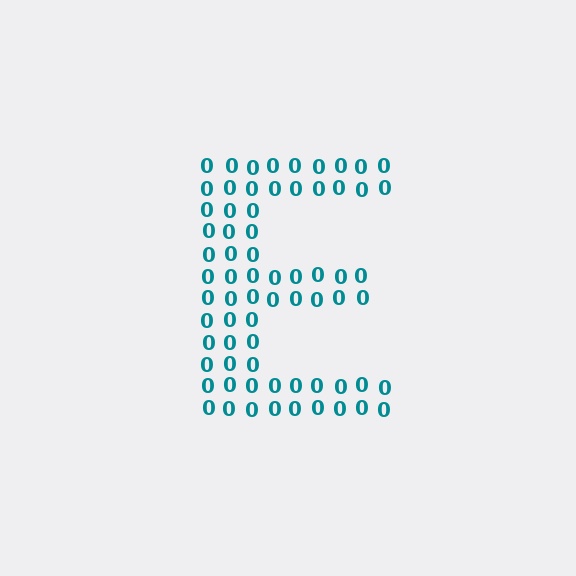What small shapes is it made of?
It is made of small digit 0's.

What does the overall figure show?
The overall figure shows the letter E.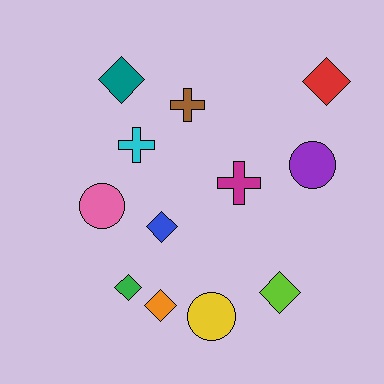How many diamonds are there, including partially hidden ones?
There are 6 diamonds.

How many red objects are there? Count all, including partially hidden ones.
There is 1 red object.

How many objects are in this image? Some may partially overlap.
There are 12 objects.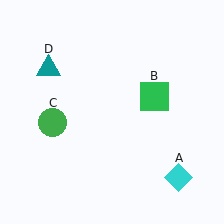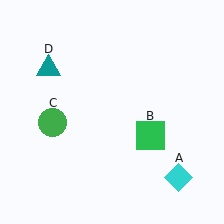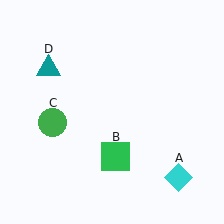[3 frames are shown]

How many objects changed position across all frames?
1 object changed position: green square (object B).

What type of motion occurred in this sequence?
The green square (object B) rotated clockwise around the center of the scene.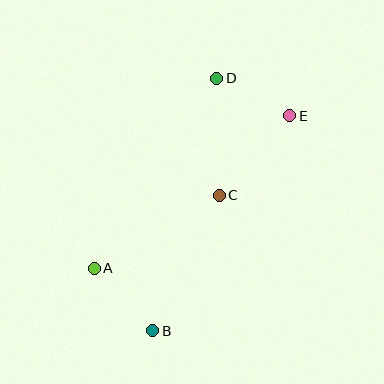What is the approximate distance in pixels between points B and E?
The distance between B and E is approximately 255 pixels.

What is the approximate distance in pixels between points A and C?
The distance between A and C is approximately 145 pixels.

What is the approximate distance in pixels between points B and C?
The distance between B and C is approximately 151 pixels.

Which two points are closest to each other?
Points D and E are closest to each other.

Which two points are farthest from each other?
Points B and D are farthest from each other.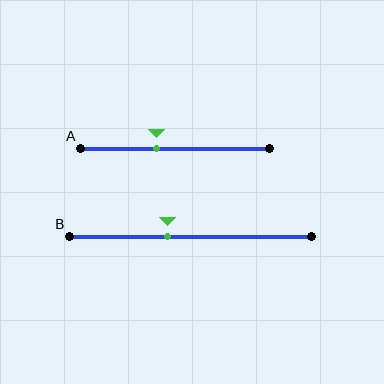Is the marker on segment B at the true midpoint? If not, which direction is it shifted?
No, the marker on segment B is shifted to the left by about 10% of the segment length.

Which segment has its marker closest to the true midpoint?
Segment B has its marker closest to the true midpoint.